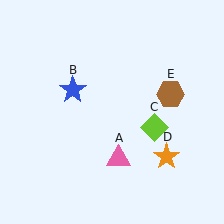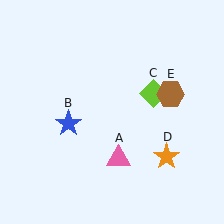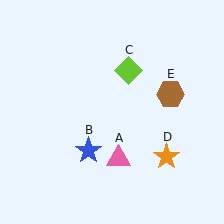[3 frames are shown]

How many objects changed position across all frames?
2 objects changed position: blue star (object B), lime diamond (object C).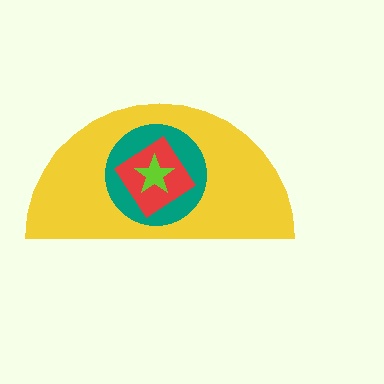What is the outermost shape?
The yellow semicircle.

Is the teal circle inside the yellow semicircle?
Yes.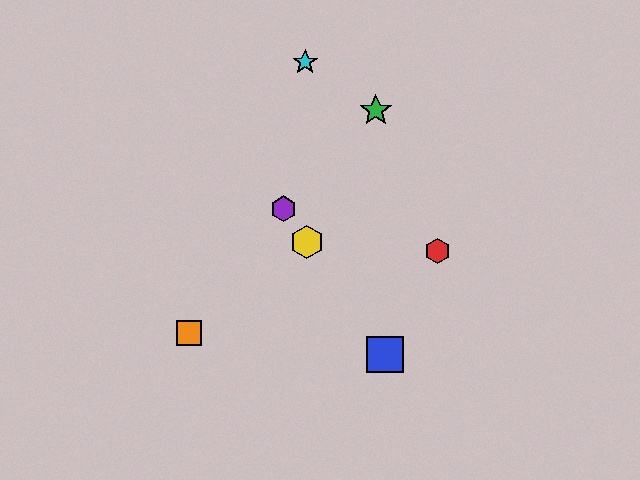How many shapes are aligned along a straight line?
3 shapes (the blue square, the yellow hexagon, the purple hexagon) are aligned along a straight line.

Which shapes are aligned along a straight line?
The blue square, the yellow hexagon, the purple hexagon are aligned along a straight line.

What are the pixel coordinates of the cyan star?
The cyan star is at (305, 62).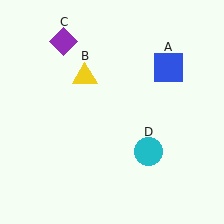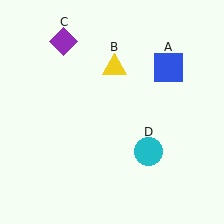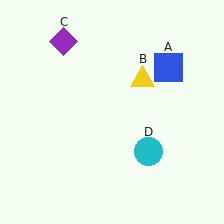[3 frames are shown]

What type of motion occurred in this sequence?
The yellow triangle (object B) rotated clockwise around the center of the scene.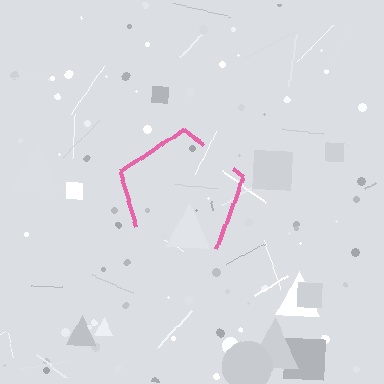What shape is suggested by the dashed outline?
The dashed outline suggests a pentagon.